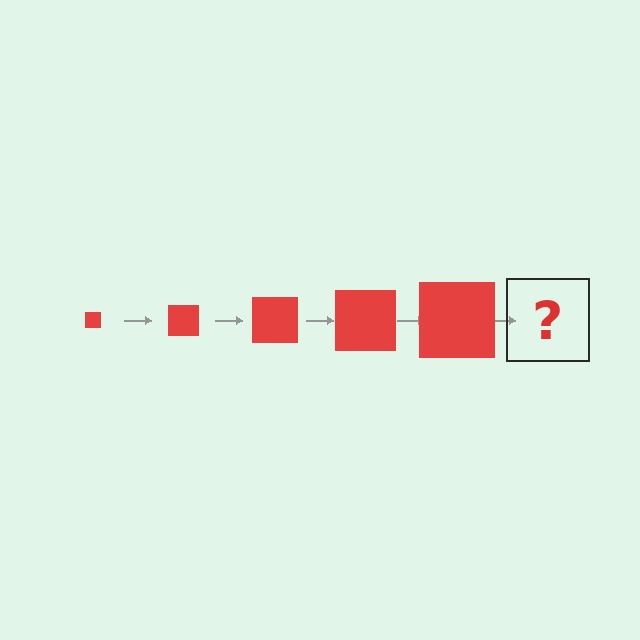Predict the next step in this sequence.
The next step is a red square, larger than the previous one.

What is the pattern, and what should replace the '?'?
The pattern is that the square gets progressively larger each step. The '?' should be a red square, larger than the previous one.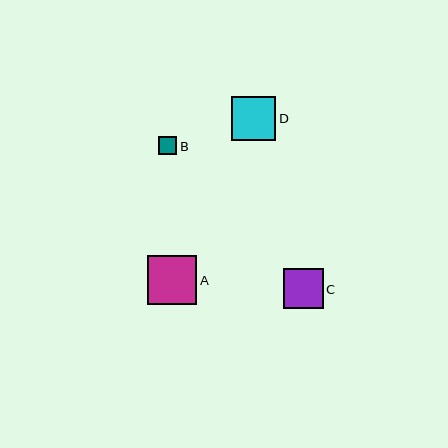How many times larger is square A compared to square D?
Square A is approximately 1.1 times the size of square D.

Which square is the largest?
Square A is the largest with a size of approximately 49 pixels.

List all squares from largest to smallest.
From largest to smallest: A, D, C, B.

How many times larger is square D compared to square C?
Square D is approximately 1.1 times the size of square C.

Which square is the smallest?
Square B is the smallest with a size of approximately 18 pixels.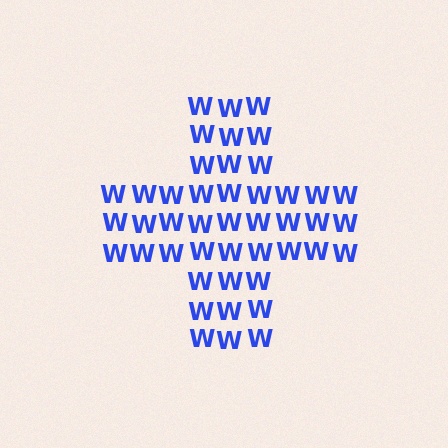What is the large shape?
The large shape is a cross.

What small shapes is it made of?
It is made of small letter W's.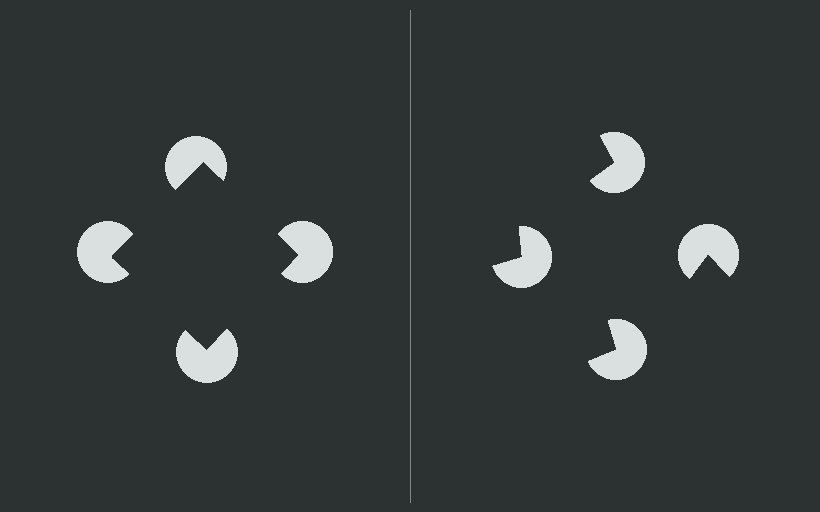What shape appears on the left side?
An illusory square.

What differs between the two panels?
The pac-man discs are positioned identically on both sides; only the wedge orientations differ. On the left they align to a square; on the right they are misaligned.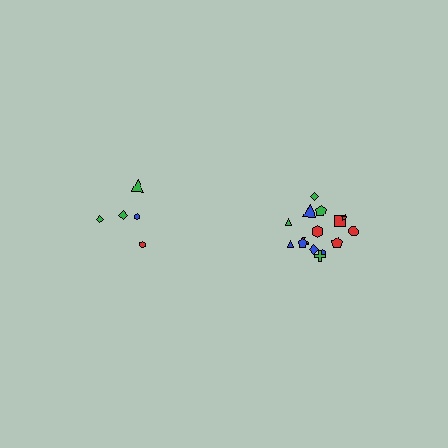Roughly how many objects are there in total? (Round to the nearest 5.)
Roughly 20 objects in total.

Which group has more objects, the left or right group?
The right group.